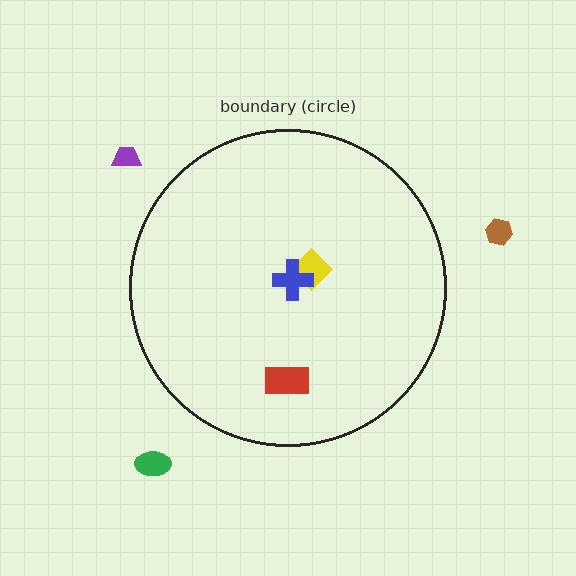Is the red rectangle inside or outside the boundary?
Inside.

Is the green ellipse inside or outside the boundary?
Outside.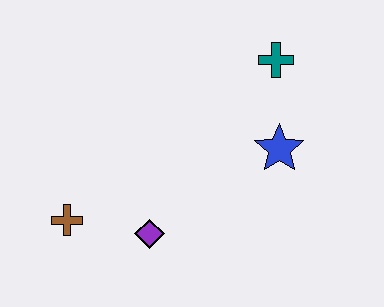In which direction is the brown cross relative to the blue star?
The brown cross is to the left of the blue star.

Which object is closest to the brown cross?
The purple diamond is closest to the brown cross.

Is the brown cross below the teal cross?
Yes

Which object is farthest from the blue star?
The brown cross is farthest from the blue star.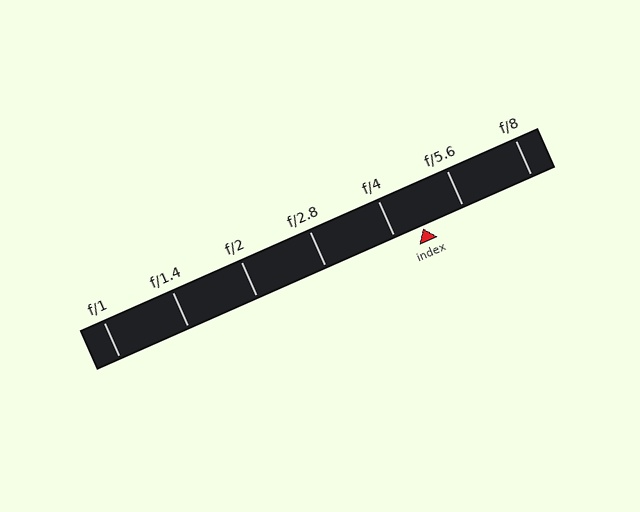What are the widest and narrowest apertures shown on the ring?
The widest aperture shown is f/1 and the narrowest is f/8.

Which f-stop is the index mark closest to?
The index mark is closest to f/4.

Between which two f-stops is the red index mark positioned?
The index mark is between f/4 and f/5.6.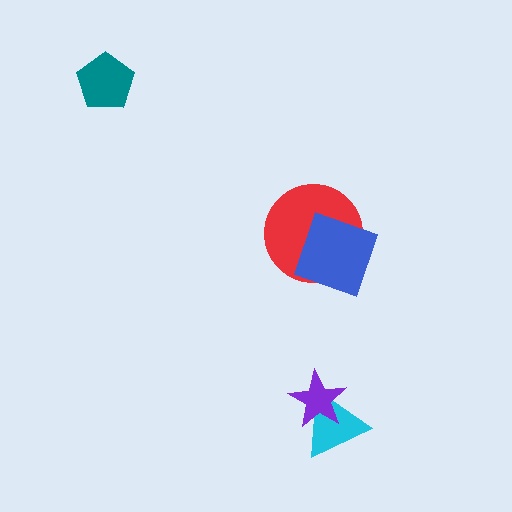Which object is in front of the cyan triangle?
The purple star is in front of the cyan triangle.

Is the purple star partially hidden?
No, no other shape covers it.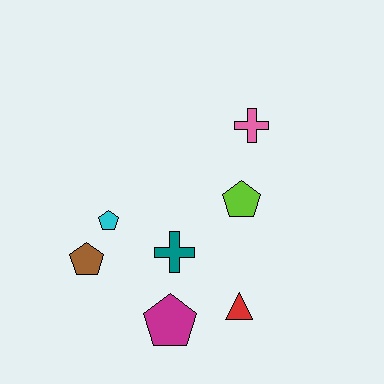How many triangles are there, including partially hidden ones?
There is 1 triangle.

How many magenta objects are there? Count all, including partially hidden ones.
There is 1 magenta object.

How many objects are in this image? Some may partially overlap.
There are 7 objects.